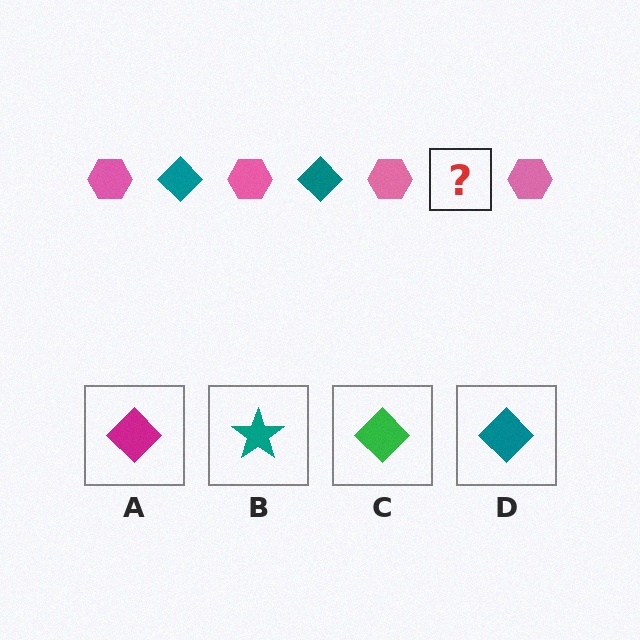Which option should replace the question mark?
Option D.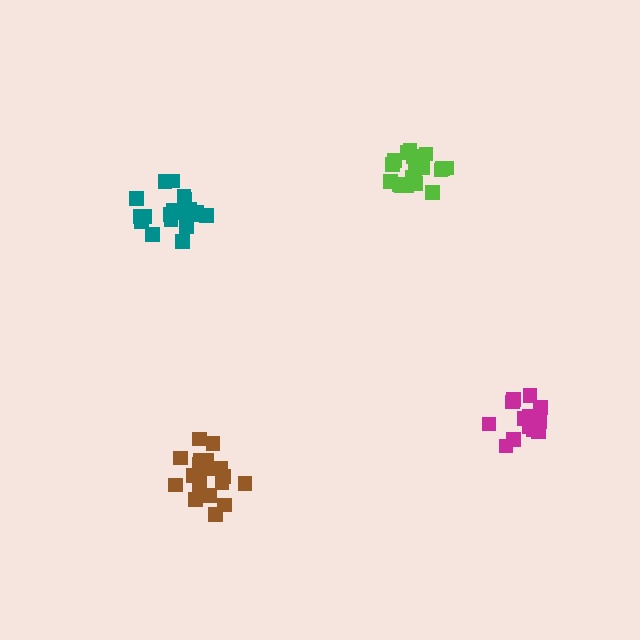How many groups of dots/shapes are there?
There are 4 groups.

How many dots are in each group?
Group 1: 21 dots, Group 2: 15 dots, Group 3: 20 dots, Group 4: 20 dots (76 total).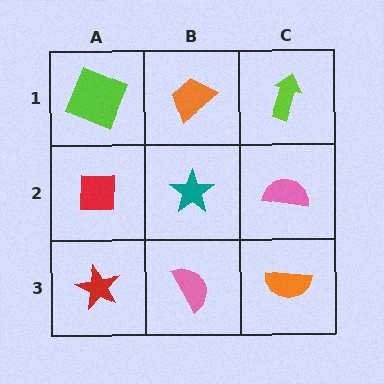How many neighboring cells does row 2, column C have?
3.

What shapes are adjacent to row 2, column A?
A lime square (row 1, column A), a red star (row 3, column A), a teal star (row 2, column B).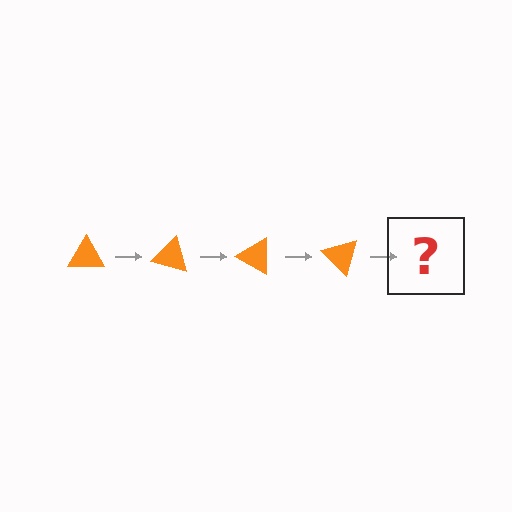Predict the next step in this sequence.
The next step is an orange triangle rotated 60 degrees.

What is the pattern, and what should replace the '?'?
The pattern is that the triangle rotates 15 degrees each step. The '?' should be an orange triangle rotated 60 degrees.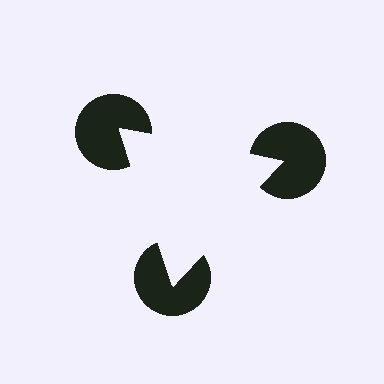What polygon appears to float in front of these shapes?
An illusory triangle — its edges are inferred from the aligned wedge cuts in the pac-man discs, not physically drawn.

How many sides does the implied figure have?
3 sides.